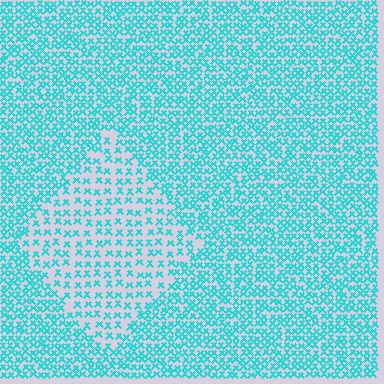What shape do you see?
I see a diamond.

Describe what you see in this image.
The image contains small cyan elements arranged at two different densities. A diamond-shaped region is visible where the elements are less densely packed than the surrounding area.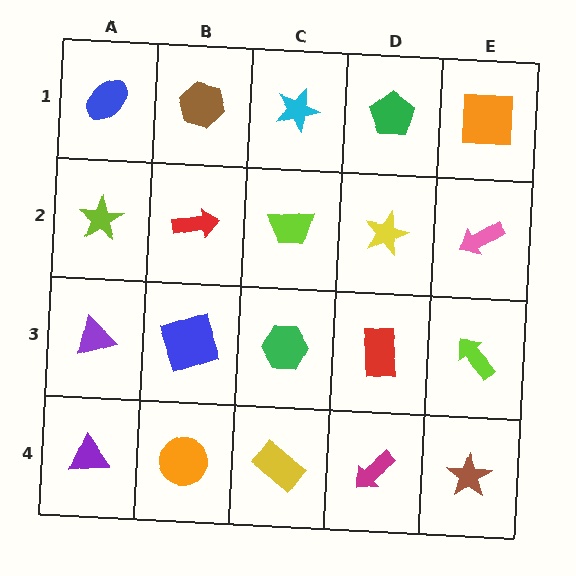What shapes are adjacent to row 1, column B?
A red arrow (row 2, column B), a blue ellipse (row 1, column A), a cyan star (row 1, column C).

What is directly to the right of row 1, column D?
An orange square.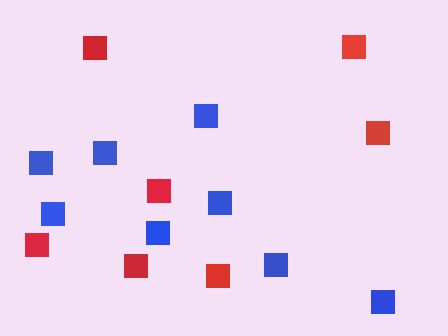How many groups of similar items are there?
There are 2 groups: one group of red squares (7) and one group of blue squares (8).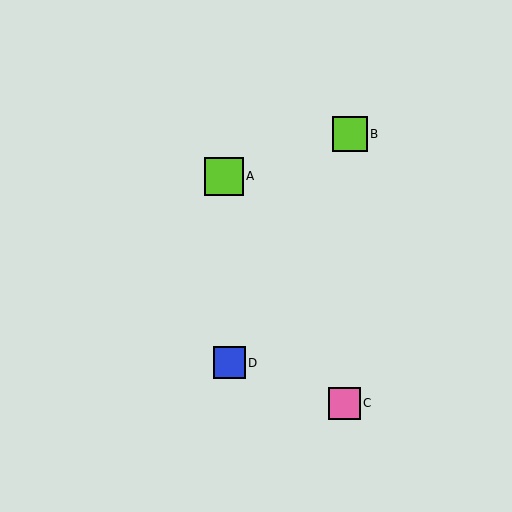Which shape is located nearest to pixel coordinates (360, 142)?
The lime square (labeled B) at (350, 134) is nearest to that location.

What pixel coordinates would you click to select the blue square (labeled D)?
Click at (229, 363) to select the blue square D.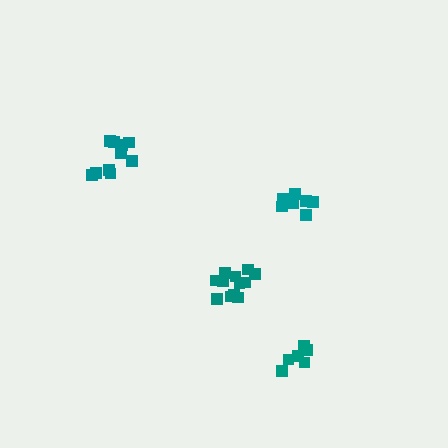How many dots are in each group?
Group 1: 7 dots, Group 2: 12 dots, Group 3: 7 dots, Group 4: 12 dots (38 total).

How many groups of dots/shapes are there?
There are 4 groups.